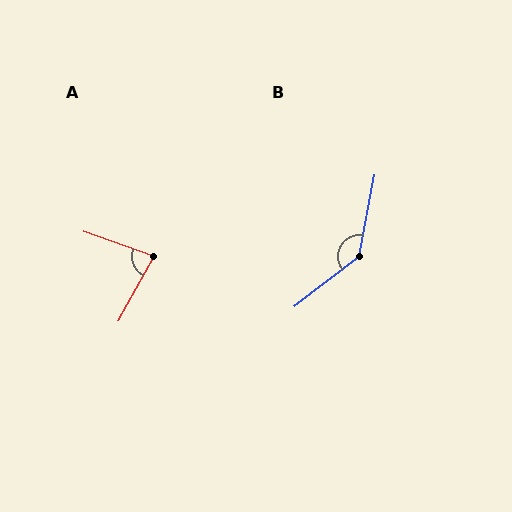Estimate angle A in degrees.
Approximately 80 degrees.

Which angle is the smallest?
A, at approximately 80 degrees.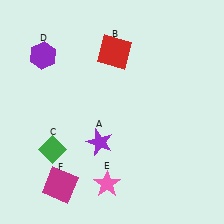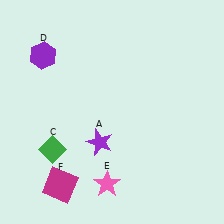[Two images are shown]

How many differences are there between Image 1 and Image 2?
There is 1 difference between the two images.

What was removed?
The red square (B) was removed in Image 2.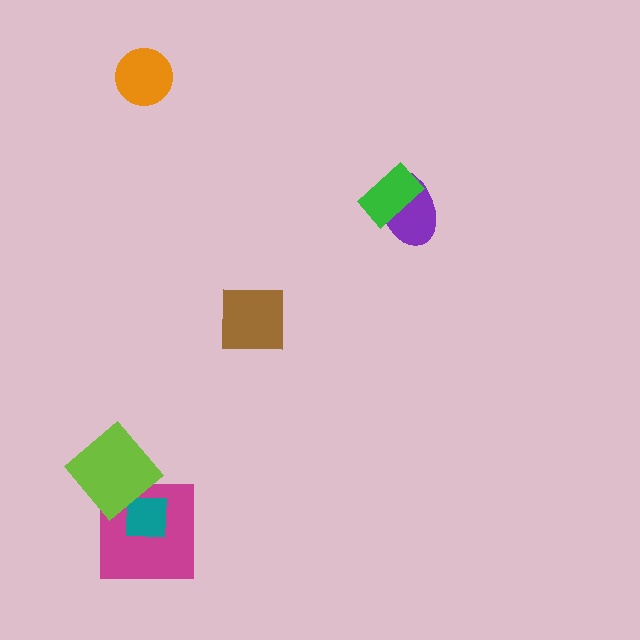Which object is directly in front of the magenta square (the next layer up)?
The teal square is directly in front of the magenta square.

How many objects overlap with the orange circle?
0 objects overlap with the orange circle.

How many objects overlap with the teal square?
2 objects overlap with the teal square.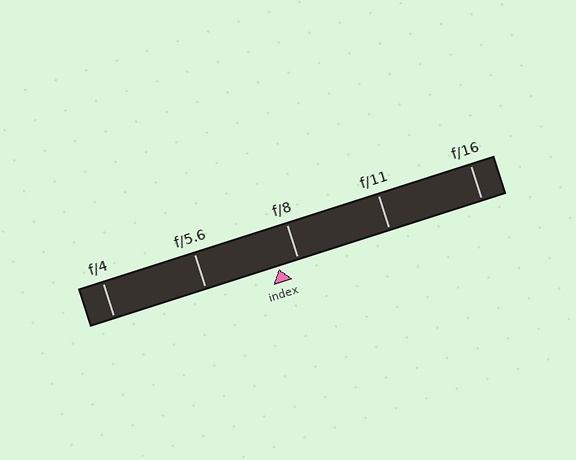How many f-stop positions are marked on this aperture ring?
There are 5 f-stop positions marked.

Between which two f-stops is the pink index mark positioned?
The index mark is between f/5.6 and f/8.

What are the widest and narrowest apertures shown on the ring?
The widest aperture shown is f/4 and the narrowest is f/16.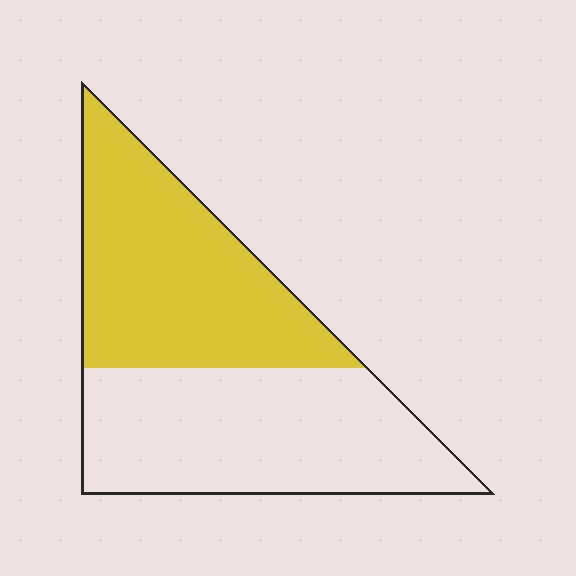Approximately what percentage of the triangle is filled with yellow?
Approximately 50%.